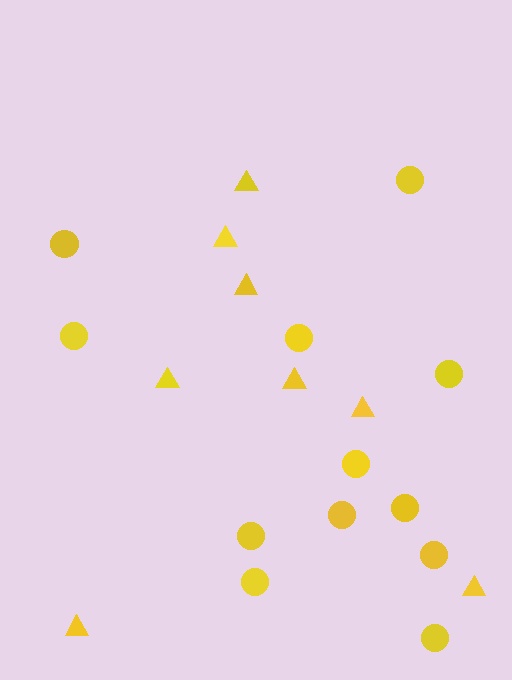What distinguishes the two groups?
There are 2 groups: one group of triangles (8) and one group of circles (12).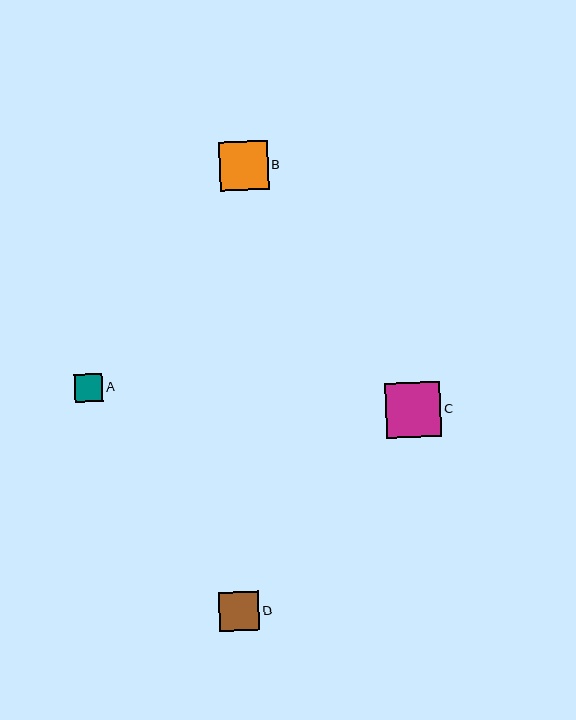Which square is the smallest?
Square A is the smallest with a size of approximately 28 pixels.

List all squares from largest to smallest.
From largest to smallest: C, B, D, A.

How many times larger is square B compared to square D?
Square B is approximately 1.2 times the size of square D.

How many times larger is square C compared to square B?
Square C is approximately 1.1 times the size of square B.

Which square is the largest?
Square C is the largest with a size of approximately 55 pixels.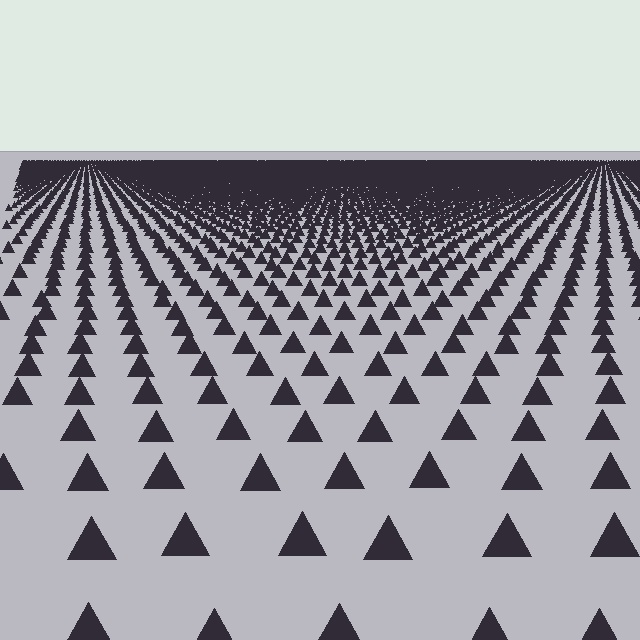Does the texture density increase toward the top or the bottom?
Density increases toward the top.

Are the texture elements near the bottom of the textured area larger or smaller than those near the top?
Larger. Near the bottom, elements are closer to the viewer and appear at a bigger on-screen size.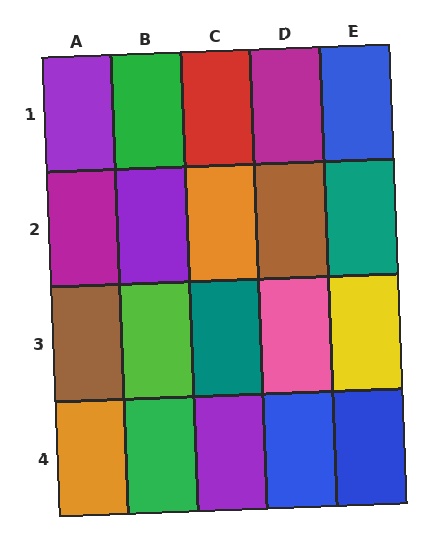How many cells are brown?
2 cells are brown.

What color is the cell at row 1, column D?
Magenta.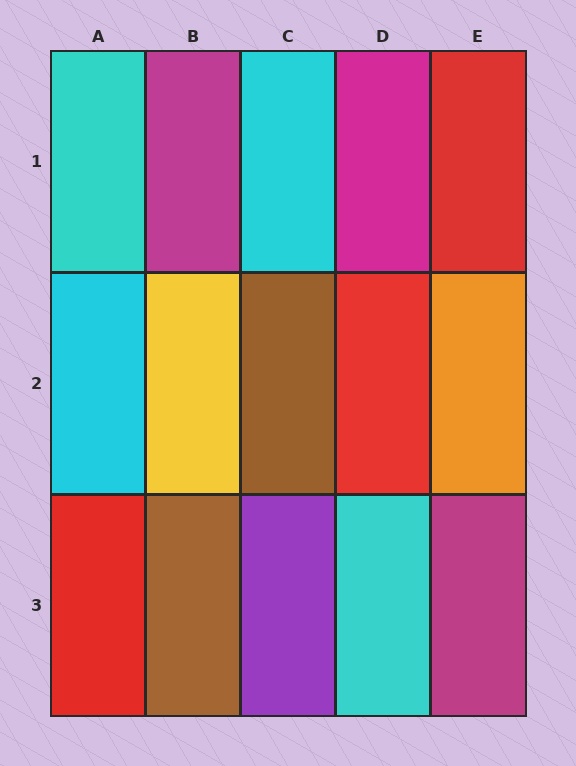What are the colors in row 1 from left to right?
Cyan, magenta, cyan, magenta, red.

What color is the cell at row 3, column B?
Brown.